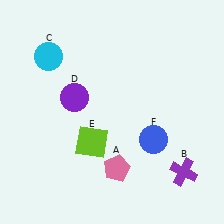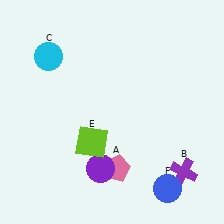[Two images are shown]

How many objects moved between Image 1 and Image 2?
2 objects moved between the two images.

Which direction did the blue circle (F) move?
The blue circle (F) moved down.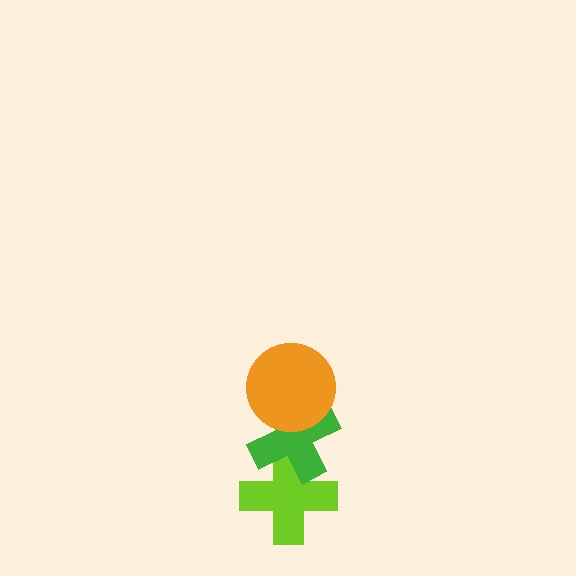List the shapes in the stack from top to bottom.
From top to bottom: the orange circle, the green cross, the lime cross.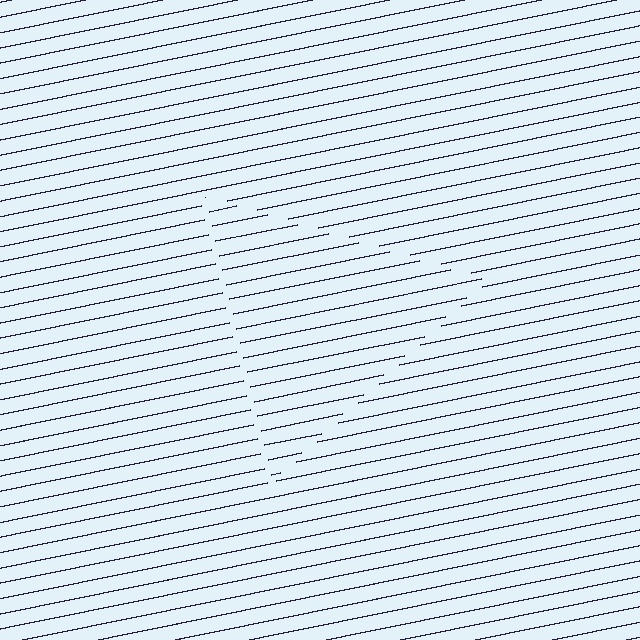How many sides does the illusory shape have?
3 sides — the line-ends trace a triangle.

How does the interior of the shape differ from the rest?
The interior of the shape contains the same grating, shifted by half a period — the contour is defined by the phase discontinuity where line-ends from the inner and outer gratings abut.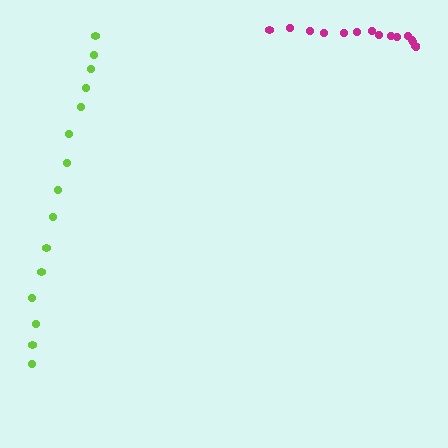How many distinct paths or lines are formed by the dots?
There are 2 distinct paths.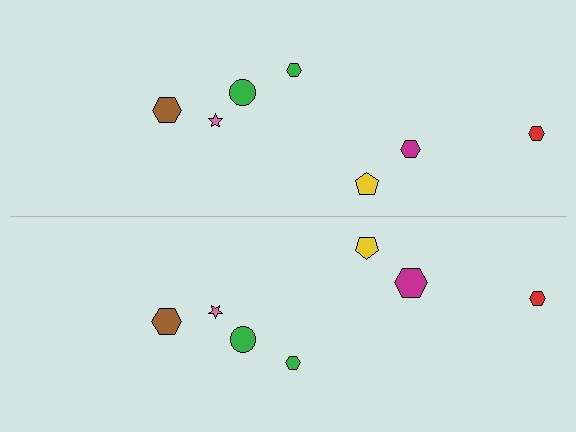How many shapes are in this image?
There are 14 shapes in this image.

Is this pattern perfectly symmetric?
No, the pattern is not perfectly symmetric. The magenta hexagon on the bottom side has a different size than its mirror counterpart.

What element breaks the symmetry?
The magenta hexagon on the bottom side has a different size than its mirror counterpart.